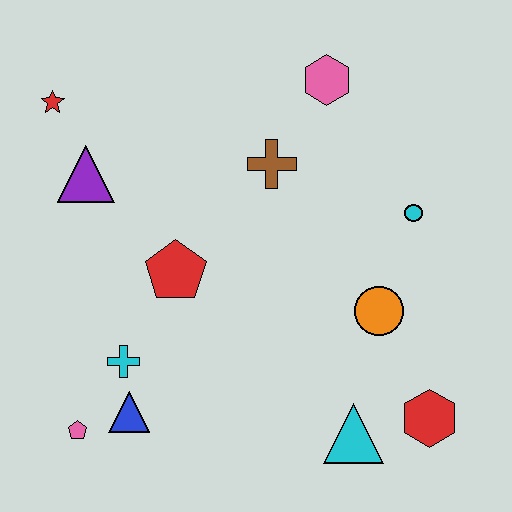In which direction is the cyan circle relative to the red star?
The cyan circle is to the right of the red star.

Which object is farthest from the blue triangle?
The pink hexagon is farthest from the blue triangle.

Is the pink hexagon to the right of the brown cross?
Yes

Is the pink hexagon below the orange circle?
No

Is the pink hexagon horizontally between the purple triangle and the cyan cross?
No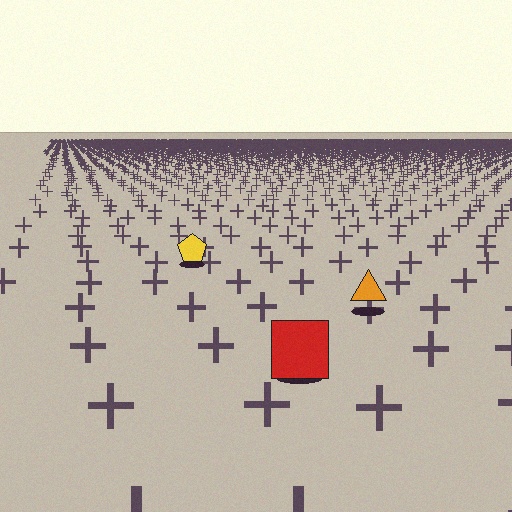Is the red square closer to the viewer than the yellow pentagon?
Yes. The red square is closer — you can tell from the texture gradient: the ground texture is coarser near it.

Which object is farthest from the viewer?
The yellow pentagon is farthest from the viewer. It appears smaller and the ground texture around it is denser.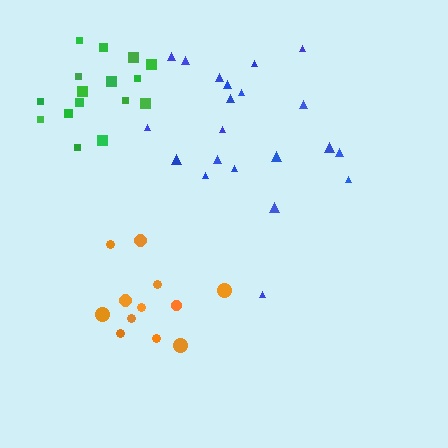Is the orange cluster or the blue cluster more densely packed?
Orange.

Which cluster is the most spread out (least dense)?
Blue.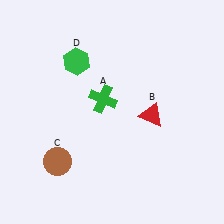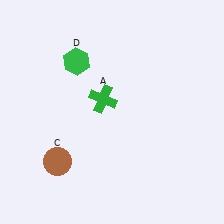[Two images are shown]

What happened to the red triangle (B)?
The red triangle (B) was removed in Image 2. It was in the bottom-right area of Image 1.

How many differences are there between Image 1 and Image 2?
There is 1 difference between the two images.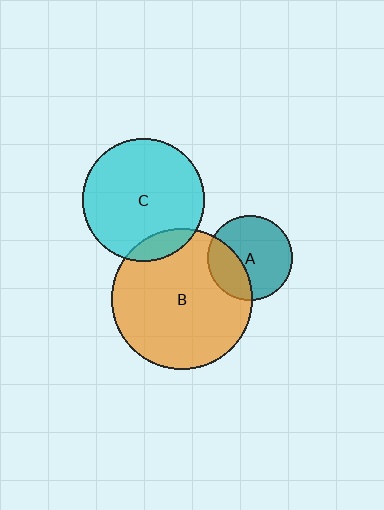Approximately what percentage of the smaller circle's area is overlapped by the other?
Approximately 10%.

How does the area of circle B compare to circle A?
Approximately 2.8 times.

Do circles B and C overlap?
Yes.